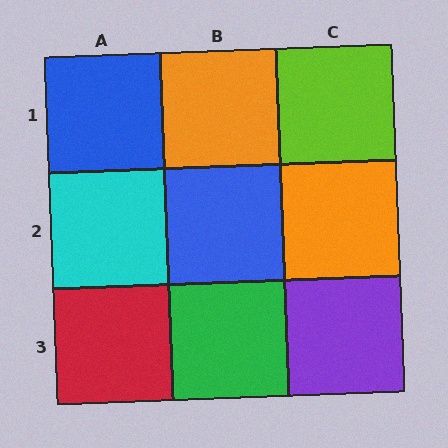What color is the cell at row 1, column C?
Lime.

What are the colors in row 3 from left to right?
Red, green, purple.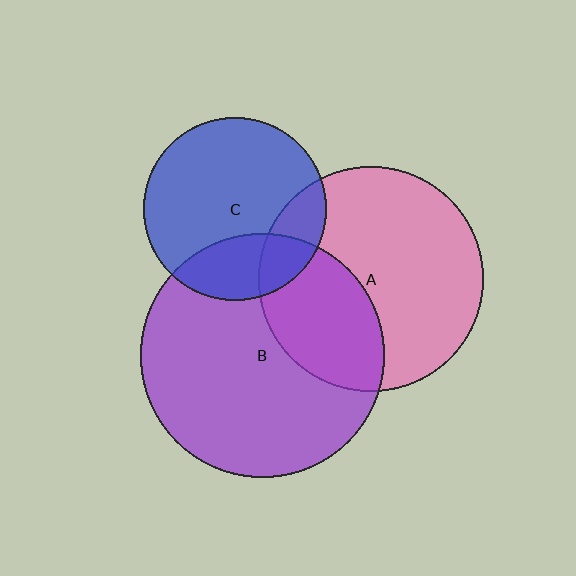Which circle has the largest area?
Circle B (purple).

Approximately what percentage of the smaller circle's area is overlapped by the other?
Approximately 20%.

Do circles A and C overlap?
Yes.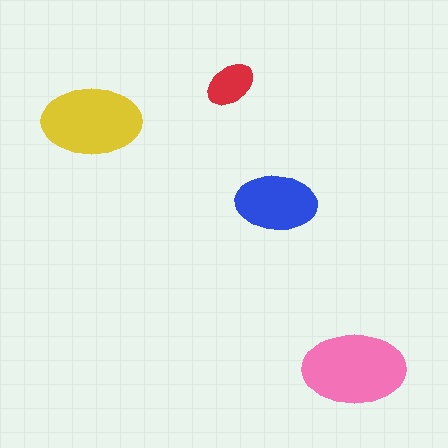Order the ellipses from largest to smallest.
the pink one, the yellow one, the blue one, the red one.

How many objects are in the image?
There are 4 objects in the image.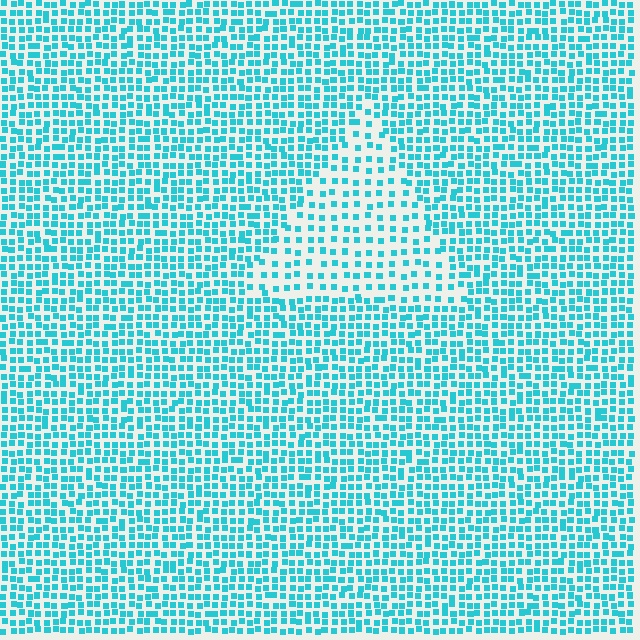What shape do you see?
I see a triangle.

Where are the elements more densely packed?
The elements are more densely packed outside the triangle boundary.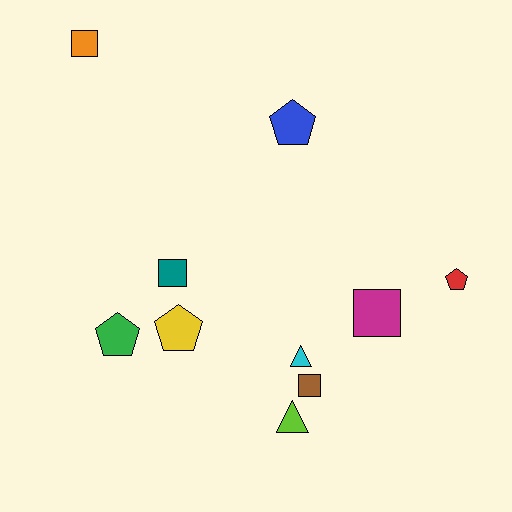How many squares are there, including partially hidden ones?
There are 4 squares.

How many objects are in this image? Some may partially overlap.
There are 10 objects.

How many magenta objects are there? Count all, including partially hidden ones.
There is 1 magenta object.